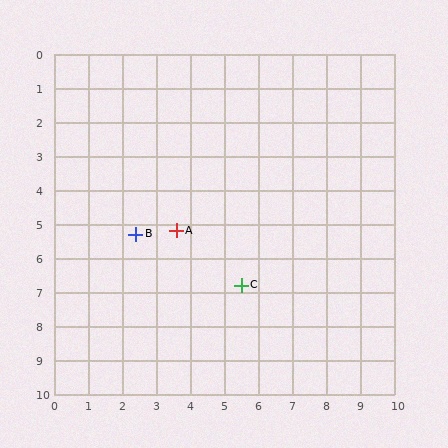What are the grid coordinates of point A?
Point A is at approximately (3.6, 5.2).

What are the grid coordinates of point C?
Point C is at approximately (5.5, 6.8).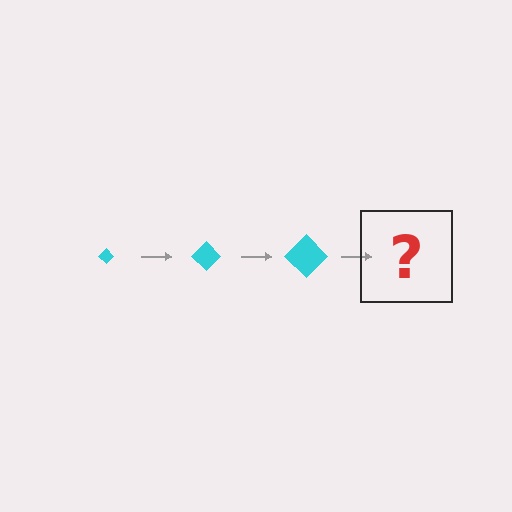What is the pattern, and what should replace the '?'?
The pattern is that the diamond gets progressively larger each step. The '?' should be a cyan diamond, larger than the previous one.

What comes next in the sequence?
The next element should be a cyan diamond, larger than the previous one.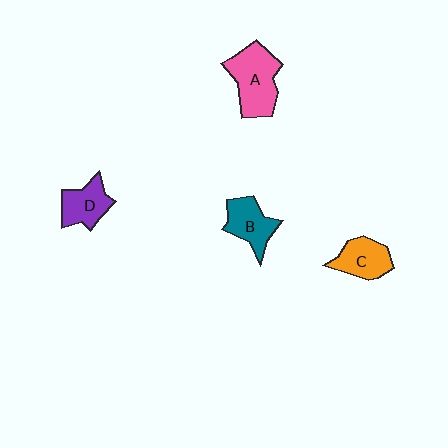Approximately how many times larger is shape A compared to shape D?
Approximately 1.5 times.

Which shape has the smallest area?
Shape D (purple).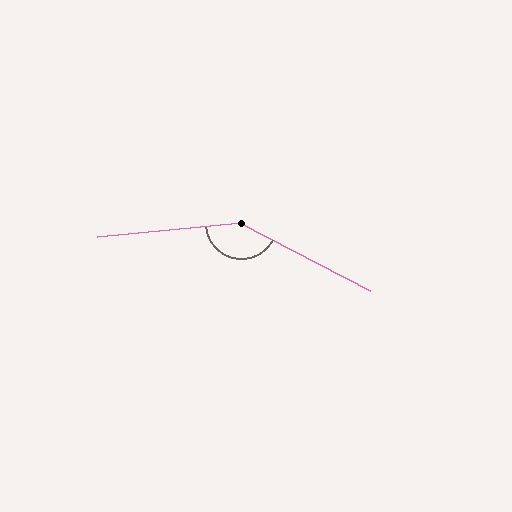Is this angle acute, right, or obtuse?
It is obtuse.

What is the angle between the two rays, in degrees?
Approximately 147 degrees.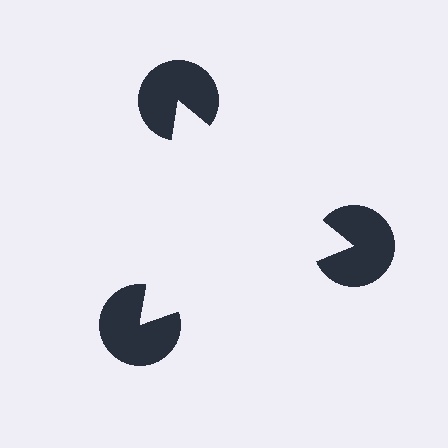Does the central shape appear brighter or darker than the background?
It typically appears slightly brighter than the background, even though no actual brightness change is drawn.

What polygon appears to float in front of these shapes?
An illusory triangle — its edges are inferred from the aligned wedge cuts in the pac-man discs, not physically drawn.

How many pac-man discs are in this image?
There are 3 — one at each vertex of the illusory triangle.